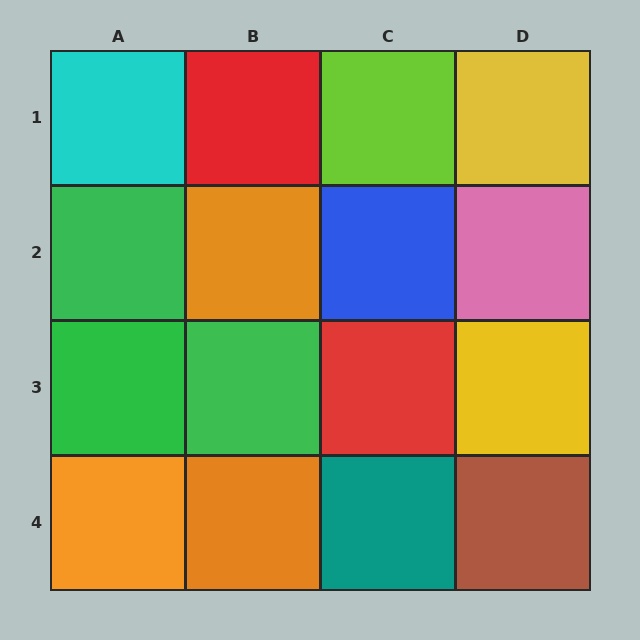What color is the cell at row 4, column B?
Orange.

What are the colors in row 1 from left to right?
Cyan, red, lime, yellow.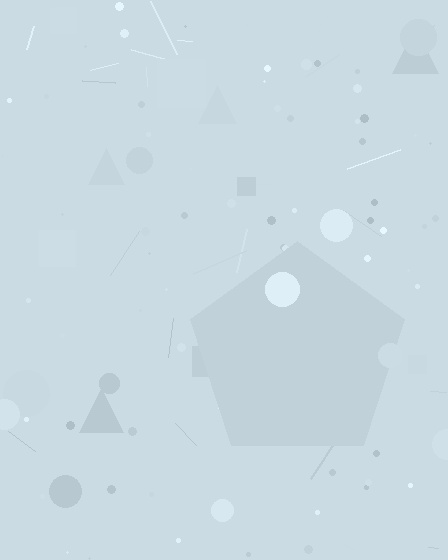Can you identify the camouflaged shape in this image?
The camouflaged shape is a pentagon.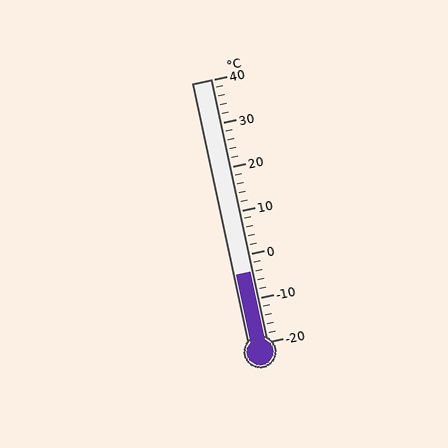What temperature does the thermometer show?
The thermometer shows approximately -4°C.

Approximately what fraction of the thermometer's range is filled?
The thermometer is filled to approximately 25% of its range.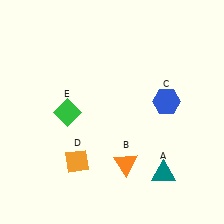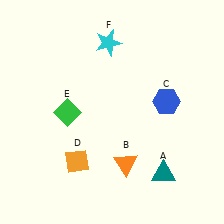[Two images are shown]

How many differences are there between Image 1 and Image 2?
There is 1 difference between the two images.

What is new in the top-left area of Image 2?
A cyan star (F) was added in the top-left area of Image 2.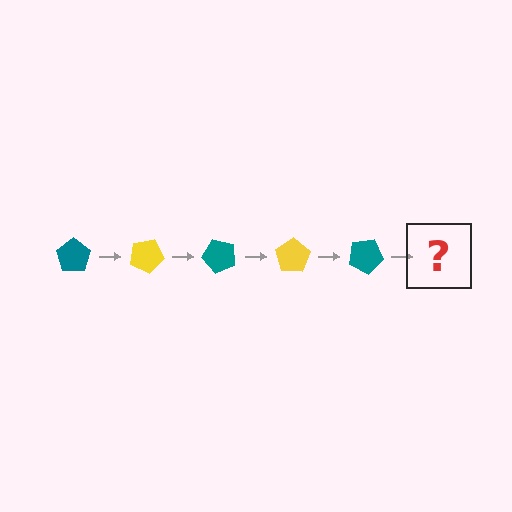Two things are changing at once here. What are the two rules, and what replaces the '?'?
The two rules are that it rotates 25 degrees each step and the color cycles through teal and yellow. The '?' should be a yellow pentagon, rotated 125 degrees from the start.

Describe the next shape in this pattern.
It should be a yellow pentagon, rotated 125 degrees from the start.